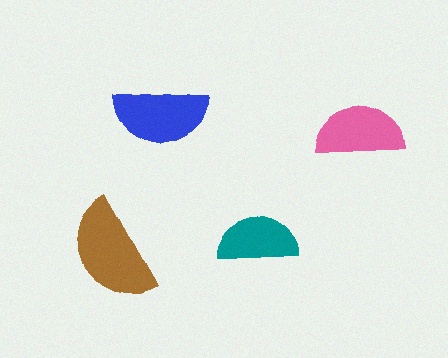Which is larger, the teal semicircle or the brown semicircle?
The brown one.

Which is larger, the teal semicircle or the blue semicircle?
The blue one.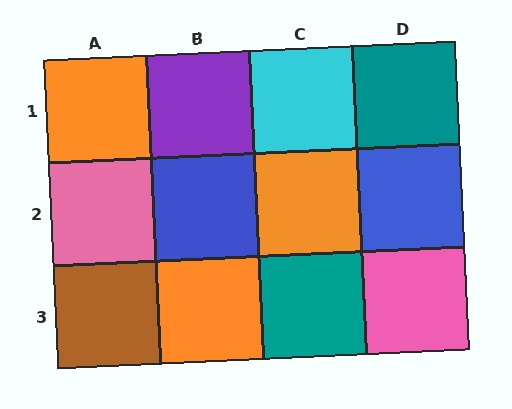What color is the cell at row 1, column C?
Cyan.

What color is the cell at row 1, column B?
Purple.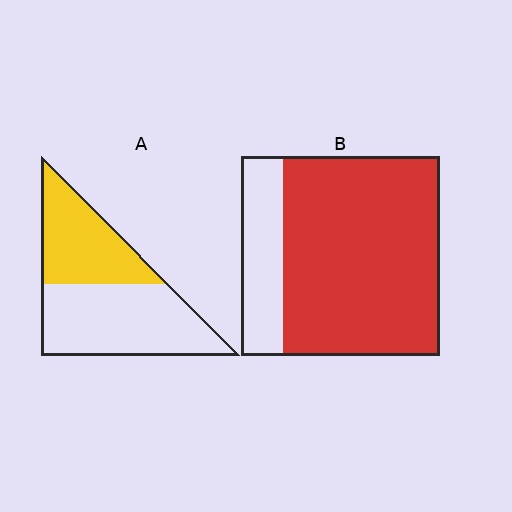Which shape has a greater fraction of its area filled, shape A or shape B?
Shape B.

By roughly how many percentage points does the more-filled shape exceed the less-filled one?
By roughly 40 percentage points (B over A).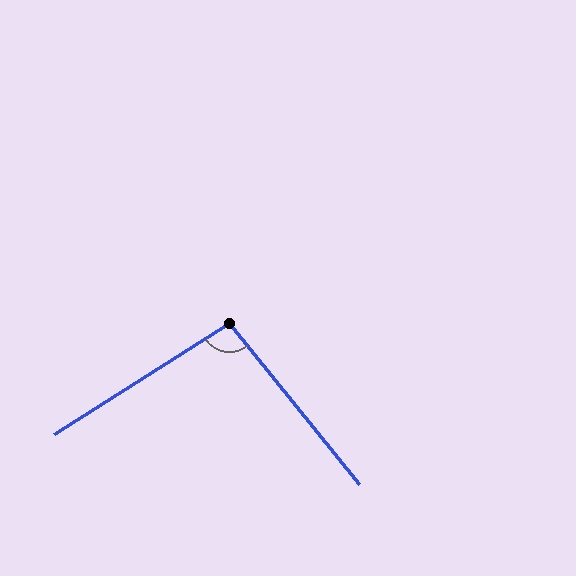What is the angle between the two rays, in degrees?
Approximately 96 degrees.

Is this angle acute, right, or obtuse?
It is obtuse.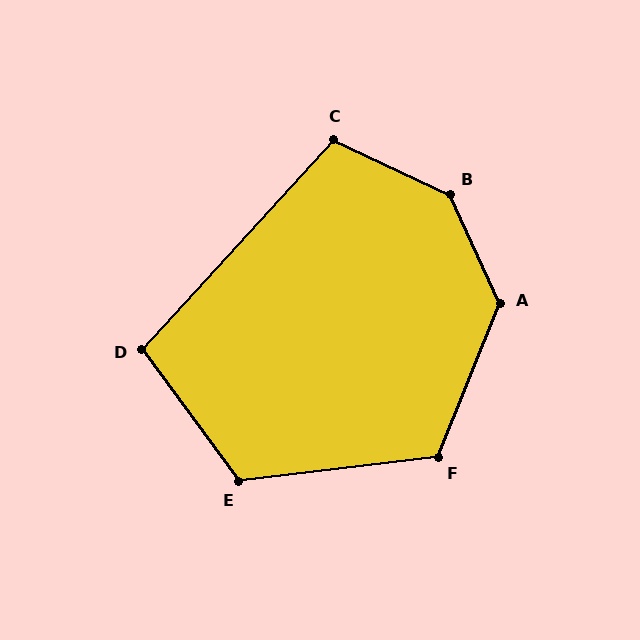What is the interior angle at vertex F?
Approximately 119 degrees (obtuse).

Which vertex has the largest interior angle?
B, at approximately 140 degrees.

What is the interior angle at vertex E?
Approximately 119 degrees (obtuse).